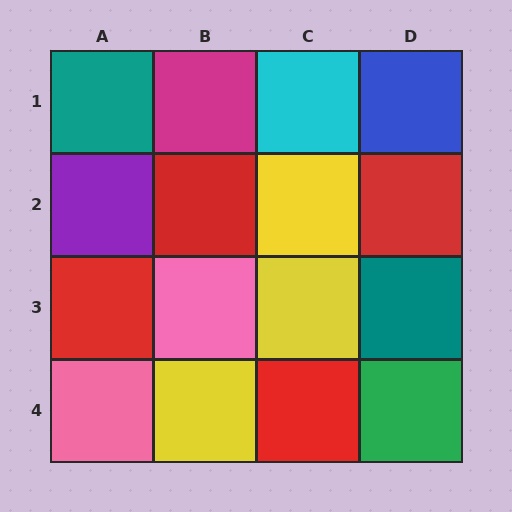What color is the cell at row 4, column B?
Yellow.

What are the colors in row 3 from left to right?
Red, pink, yellow, teal.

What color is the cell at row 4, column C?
Red.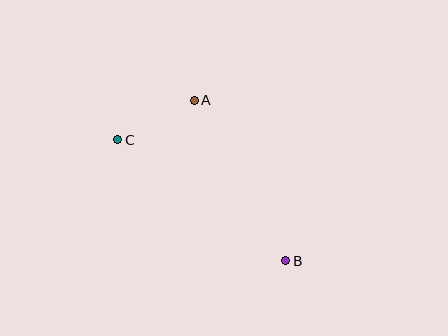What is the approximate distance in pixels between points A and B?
The distance between A and B is approximately 185 pixels.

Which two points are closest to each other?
Points A and C are closest to each other.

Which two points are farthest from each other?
Points B and C are farthest from each other.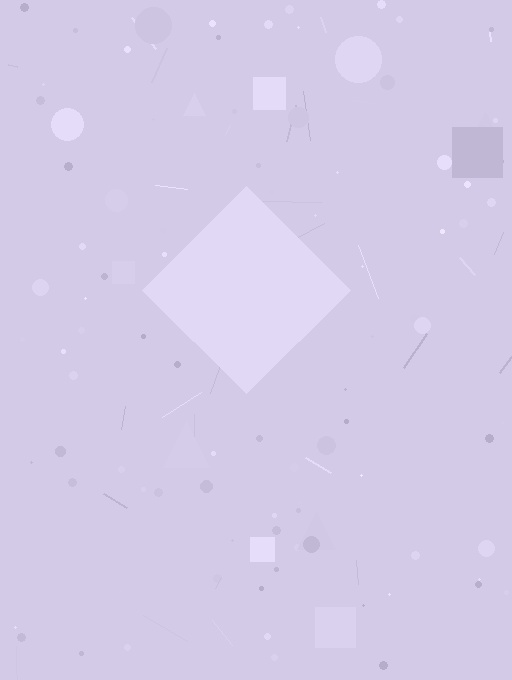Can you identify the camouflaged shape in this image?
The camouflaged shape is a diamond.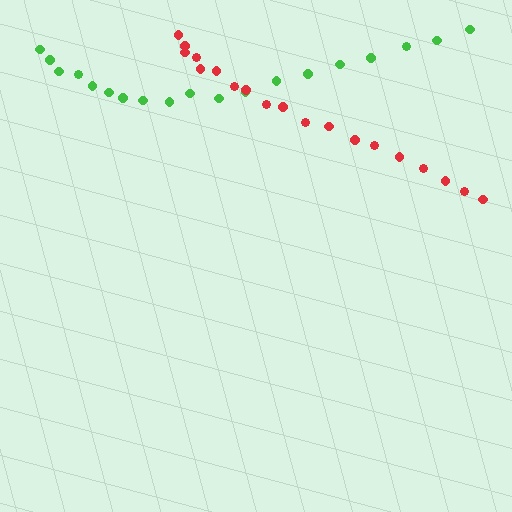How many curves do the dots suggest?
There are 2 distinct paths.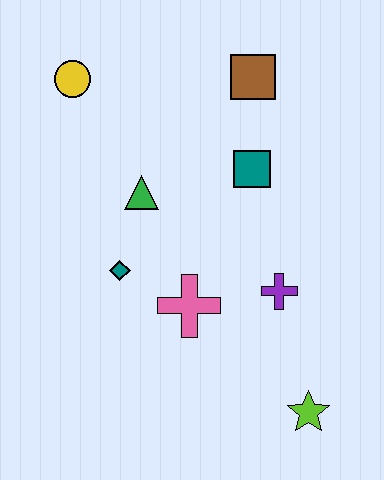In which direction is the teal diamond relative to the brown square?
The teal diamond is below the brown square.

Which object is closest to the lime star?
The purple cross is closest to the lime star.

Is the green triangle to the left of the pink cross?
Yes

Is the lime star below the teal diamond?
Yes